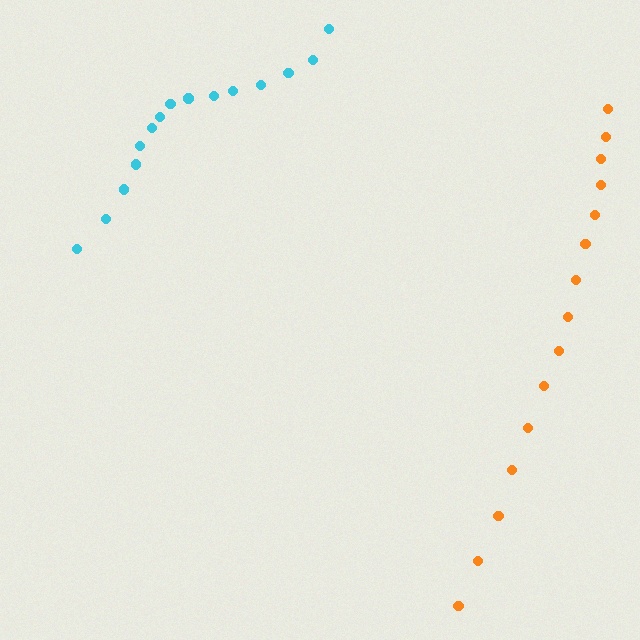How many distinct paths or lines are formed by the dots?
There are 2 distinct paths.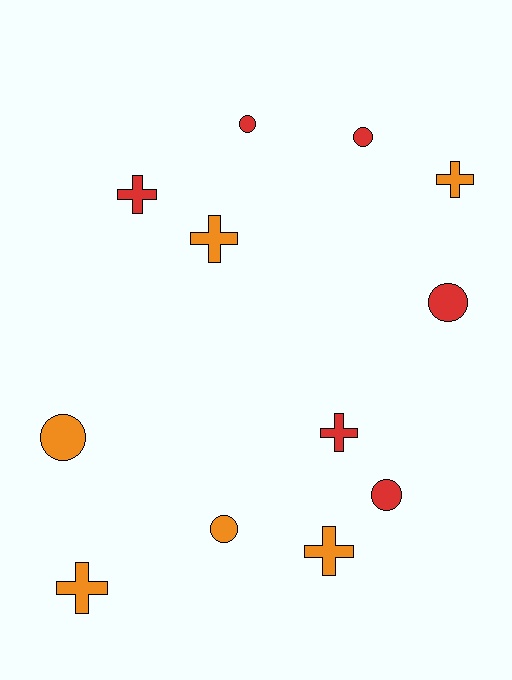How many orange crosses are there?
There are 4 orange crosses.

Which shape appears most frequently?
Circle, with 6 objects.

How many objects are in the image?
There are 12 objects.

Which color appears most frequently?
Orange, with 6 objects.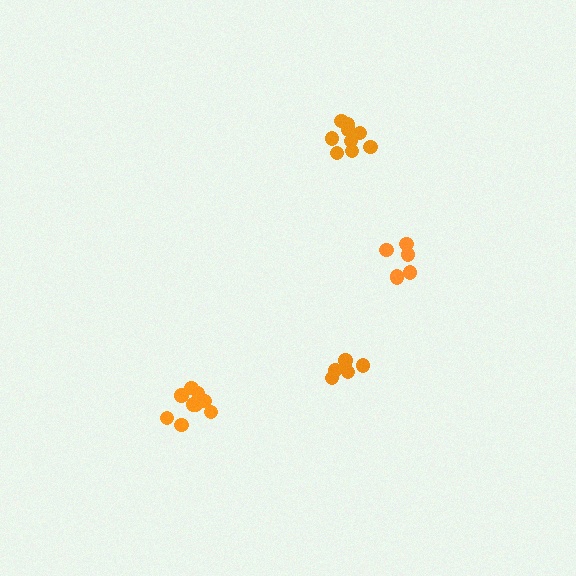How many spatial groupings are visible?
There are 4 spatial groupings.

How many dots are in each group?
Group 1: 6 dots, Group 2: 6 dots, Group 3: 10 dots, Group 4: 9 dots (31 total).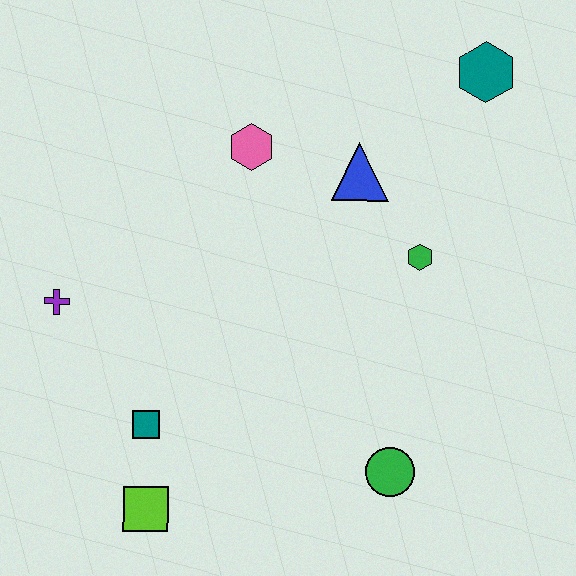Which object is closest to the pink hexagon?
The blue triangle is closest to the pink hexagon.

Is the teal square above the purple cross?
No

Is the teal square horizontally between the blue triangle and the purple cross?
Yes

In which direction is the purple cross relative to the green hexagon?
The purple cross is to the left of the green hexagon.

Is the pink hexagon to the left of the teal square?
No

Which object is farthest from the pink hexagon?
The lime square is farthest from the pink hexagon.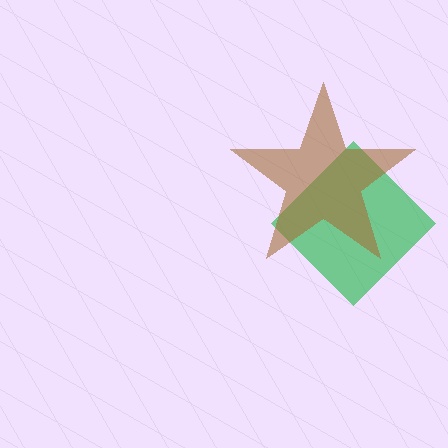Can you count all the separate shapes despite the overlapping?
Yes, there are 2 separate shapes.